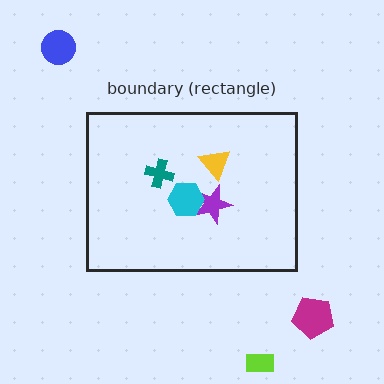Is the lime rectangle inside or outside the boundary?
Outside.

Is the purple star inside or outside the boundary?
Inside.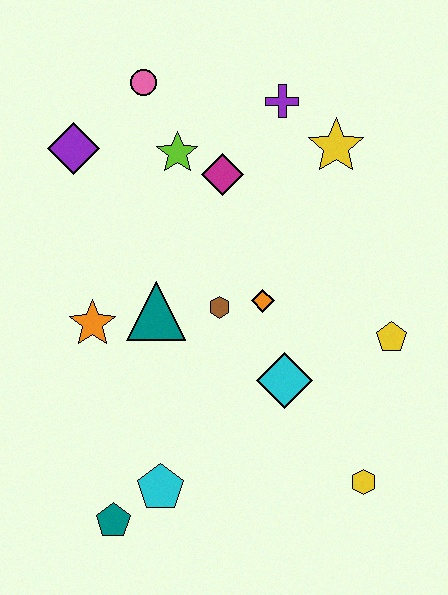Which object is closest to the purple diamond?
The pink circle is closest to the purple diamond.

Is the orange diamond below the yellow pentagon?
No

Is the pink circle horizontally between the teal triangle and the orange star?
Yes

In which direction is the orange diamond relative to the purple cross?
The orange diamond is below the purple cross.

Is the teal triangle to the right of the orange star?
Yes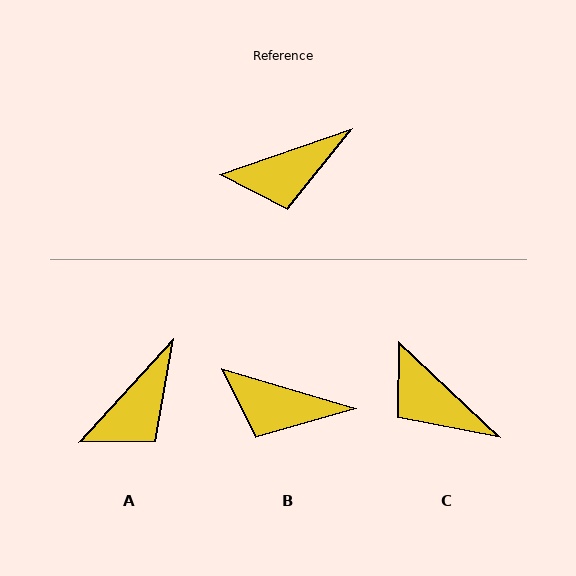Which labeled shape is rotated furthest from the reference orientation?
C, about 63 degrees away.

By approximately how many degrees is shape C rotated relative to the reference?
Approximately 63 degrees clockwise.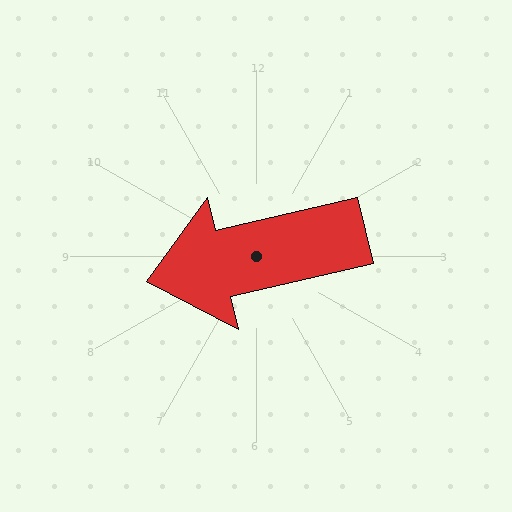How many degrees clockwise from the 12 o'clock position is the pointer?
Approximately 257 degrees.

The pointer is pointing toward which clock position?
Roughly 9 o'clock.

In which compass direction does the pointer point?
West.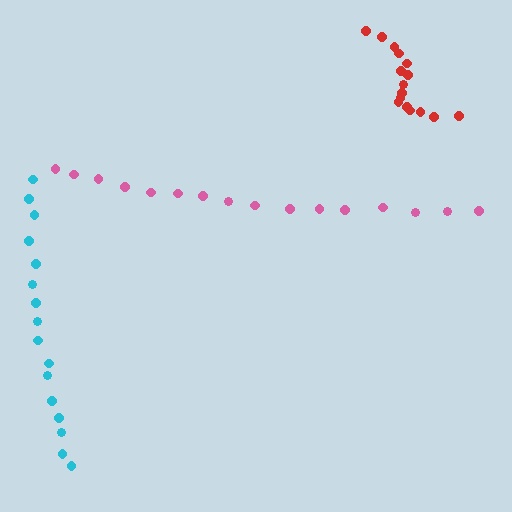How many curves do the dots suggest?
There are 3 distinct paths.